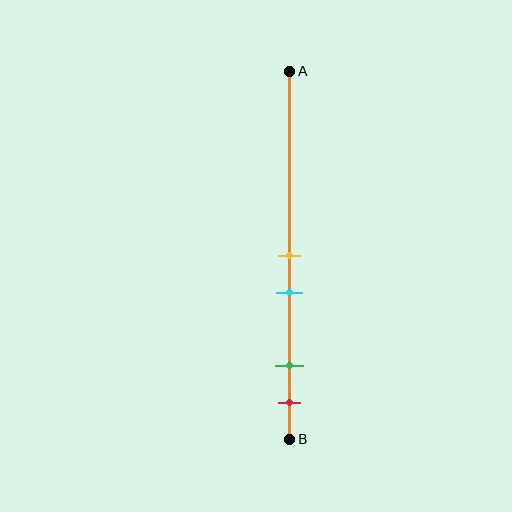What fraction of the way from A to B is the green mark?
The green mark is approximately 80% (0.8) of the way from A to B.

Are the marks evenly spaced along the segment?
No, the marks are not evenly spaced.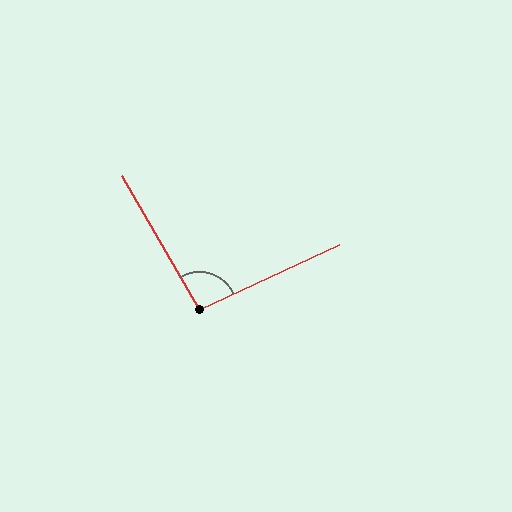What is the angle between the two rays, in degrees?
Approximately 95 degrees.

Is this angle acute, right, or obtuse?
It is obtuse.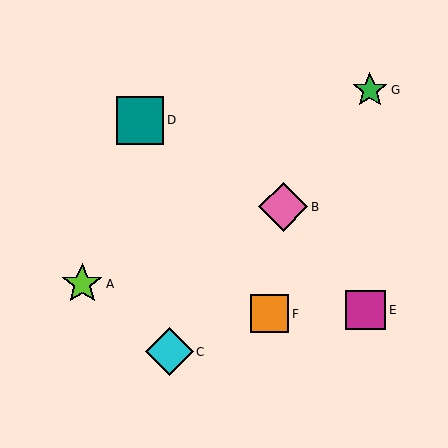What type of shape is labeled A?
Shape A is a lime star.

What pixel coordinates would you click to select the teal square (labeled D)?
Click at (140, 120) to select the teal square D.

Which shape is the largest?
The pink diamond (labeled B) is the largest.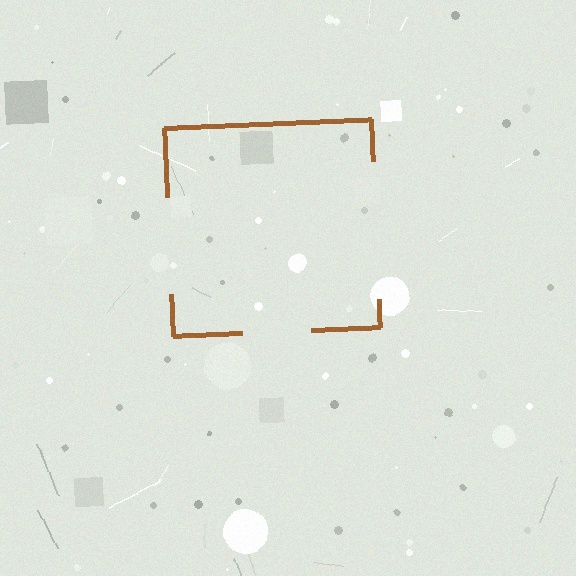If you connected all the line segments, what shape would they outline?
They would outline a square.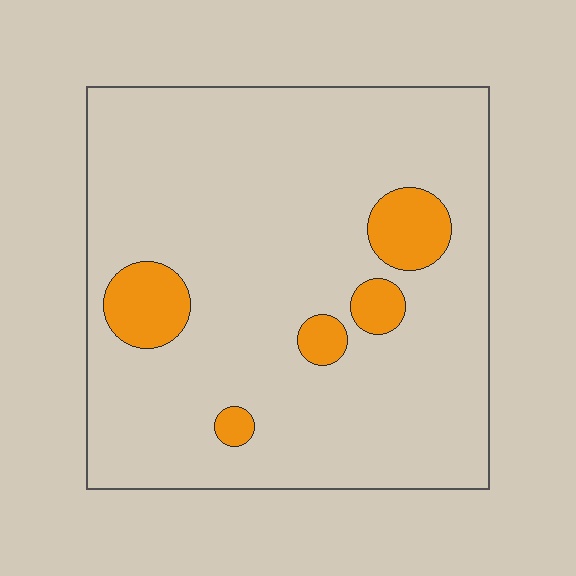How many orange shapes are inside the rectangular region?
5.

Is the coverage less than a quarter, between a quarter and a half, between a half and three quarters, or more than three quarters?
Less than a quarter.